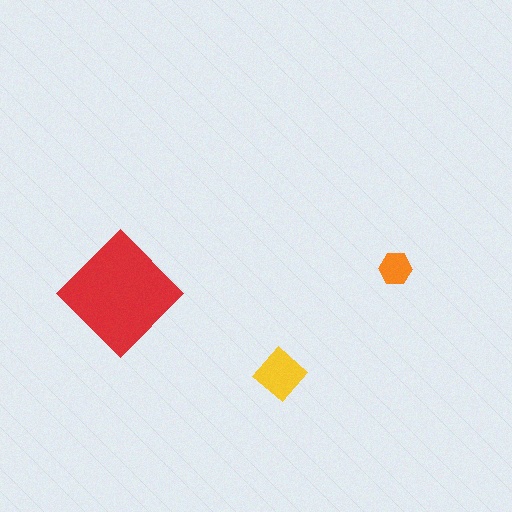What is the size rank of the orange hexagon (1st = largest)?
3rd.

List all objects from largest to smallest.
The red diamond, the yellow diamond, the orange hexagon.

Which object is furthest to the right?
The orange hexagon is rightmost.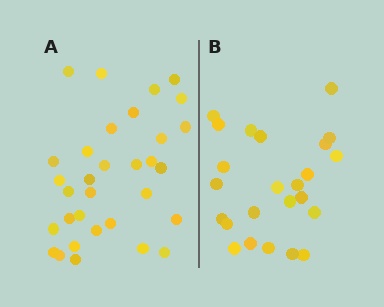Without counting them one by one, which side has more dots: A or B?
Region A (the left region) has more dots.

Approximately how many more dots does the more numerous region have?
Region A has roughly 8 or so more dots than region B.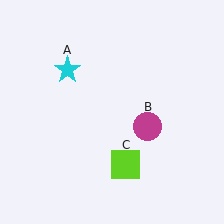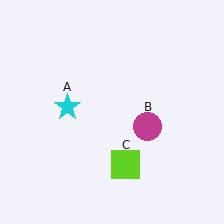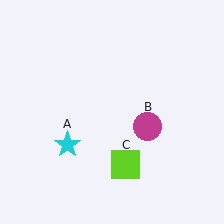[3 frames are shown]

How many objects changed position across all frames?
1 object changed position: cyan star (object A).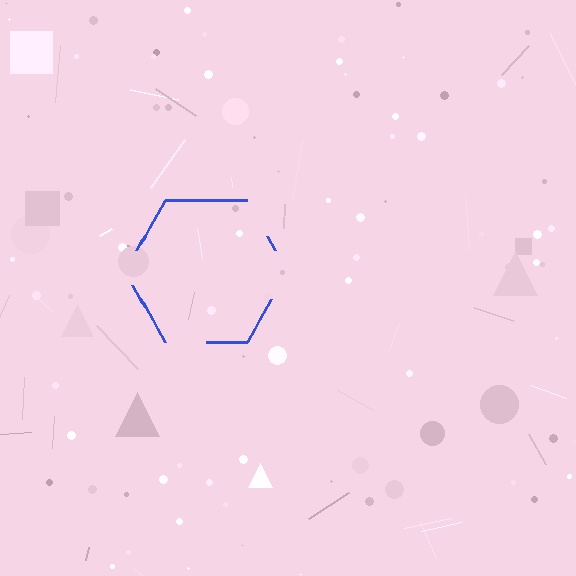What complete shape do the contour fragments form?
The contour fragments form a hexagon.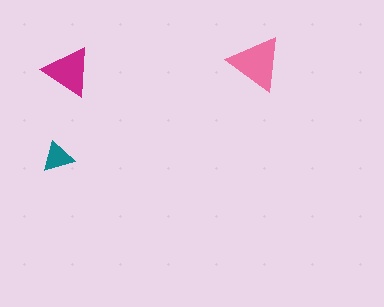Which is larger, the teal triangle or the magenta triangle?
The magenta one.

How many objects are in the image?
There are 3 objects in the image.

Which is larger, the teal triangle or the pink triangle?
The pink one.